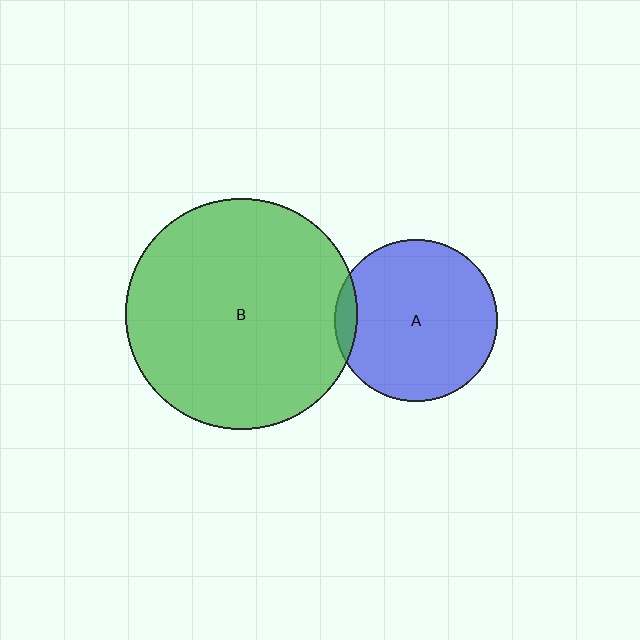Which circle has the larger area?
Circle B (green).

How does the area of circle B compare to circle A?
Approximately 2.0 times.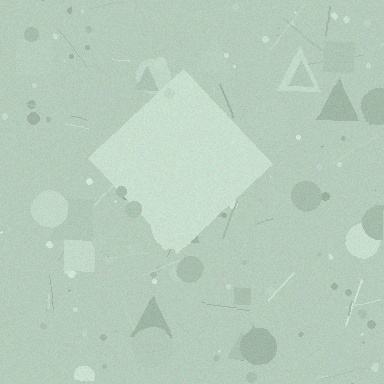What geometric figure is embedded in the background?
A diamond is embedded in the background.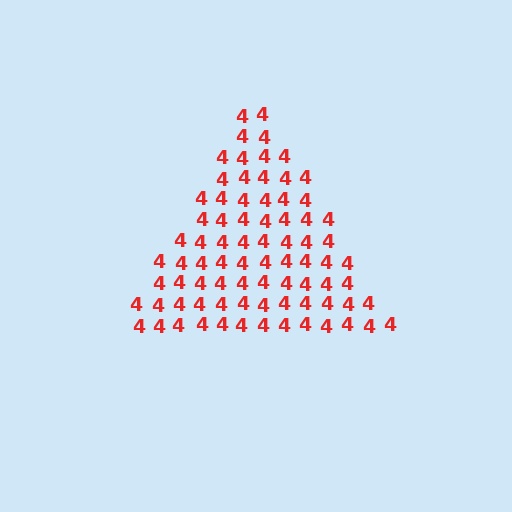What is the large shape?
The large shape is a triangle.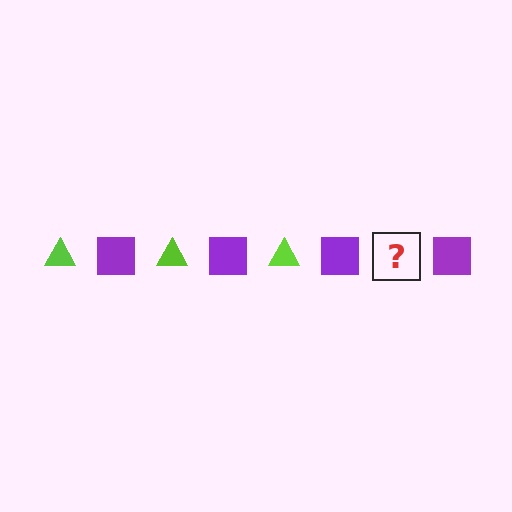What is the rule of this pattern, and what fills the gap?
The rule is that the pattern alternates between lime triangle and purple square. The gap should be filled with a lime triangle.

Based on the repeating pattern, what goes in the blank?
The blank should be a lime triangle.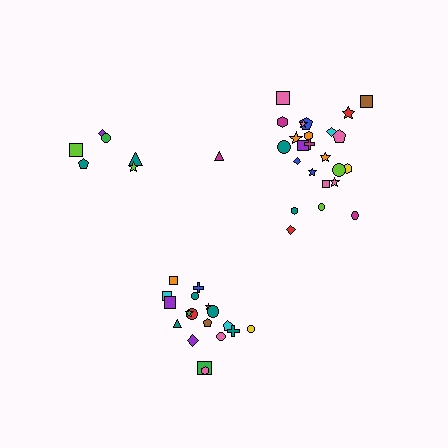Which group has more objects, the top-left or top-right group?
The top-right group.